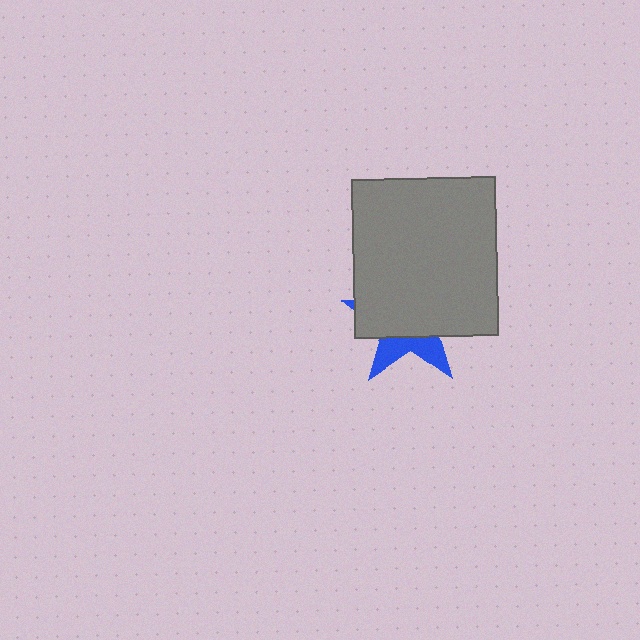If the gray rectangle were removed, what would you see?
You would see the complete blue star.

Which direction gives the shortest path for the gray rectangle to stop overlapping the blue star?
Moving up gives the shortest separation.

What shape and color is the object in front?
The object in front is a gray rectangle.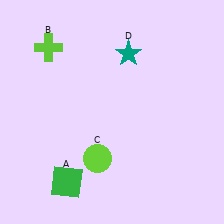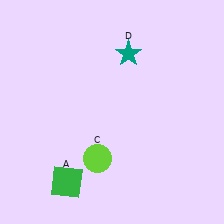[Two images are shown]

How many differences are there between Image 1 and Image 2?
There is 1 difference between the two images.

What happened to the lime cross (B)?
The lime cross (B) was removed in Image 2. It was in the top-left area of Image 1.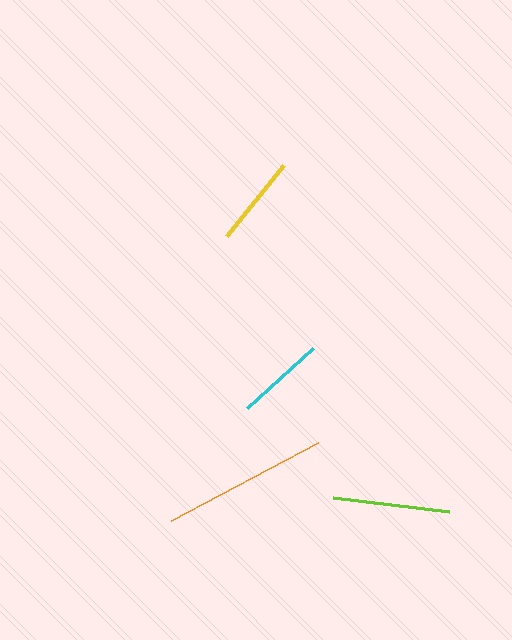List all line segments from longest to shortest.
From longest to shortest: orange, lime, yellow, cyan.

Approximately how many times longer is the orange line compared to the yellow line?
The orange line is approximately 1.8 times the length of the yellow line.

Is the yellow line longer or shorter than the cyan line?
The yellow line is longer than the cyan line.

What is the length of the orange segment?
The orange segment is approximately 166 pixels long.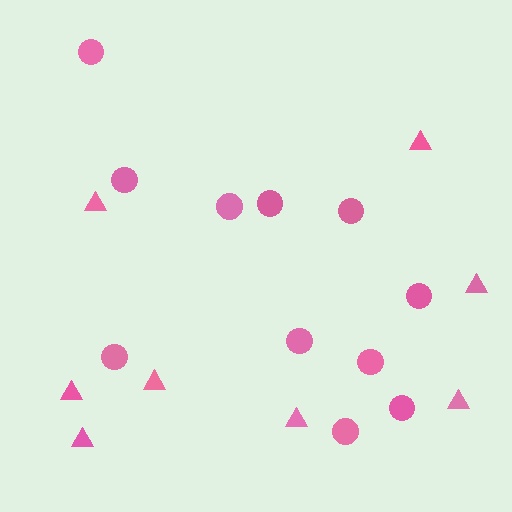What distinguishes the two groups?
There are 2 groups: one group of triangles (8) and one group of circles (11).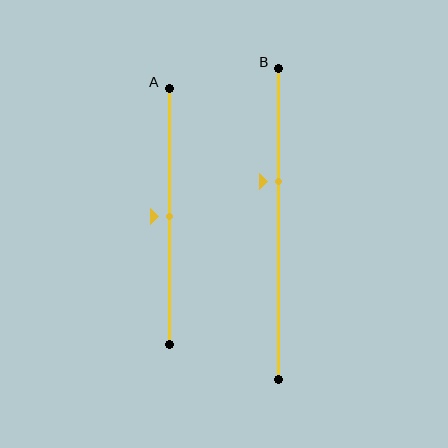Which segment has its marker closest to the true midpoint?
Segment A has its marker closest to the true midpoint.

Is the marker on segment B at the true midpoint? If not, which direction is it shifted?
No, the marker on segment B is shifted upward by about 13% of the segment length.